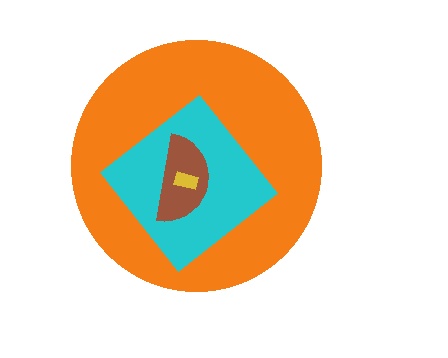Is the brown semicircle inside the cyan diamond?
Yes.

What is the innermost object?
The yellow rectangle.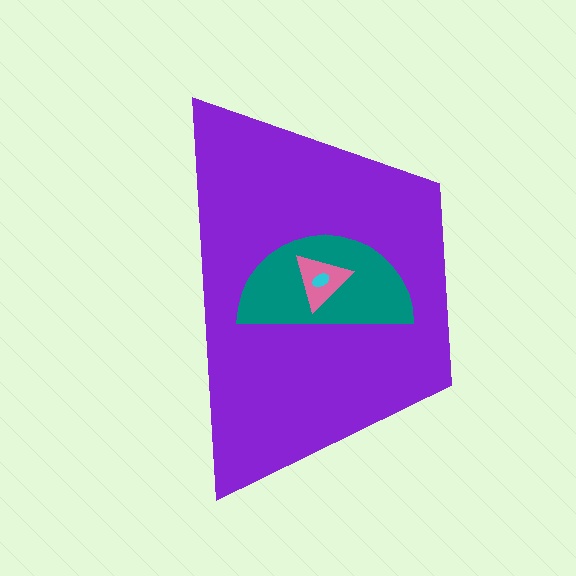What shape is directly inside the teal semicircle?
The pink triangle.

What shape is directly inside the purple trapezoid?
The teal semicircle.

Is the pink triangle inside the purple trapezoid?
Yes.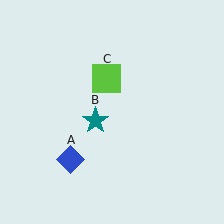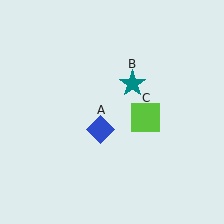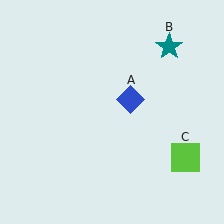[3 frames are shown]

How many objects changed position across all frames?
3 objects changed position: blue diamond (object A), teal star (object B), lime square (object C).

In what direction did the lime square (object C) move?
The lime square (object C) moved down and to the right.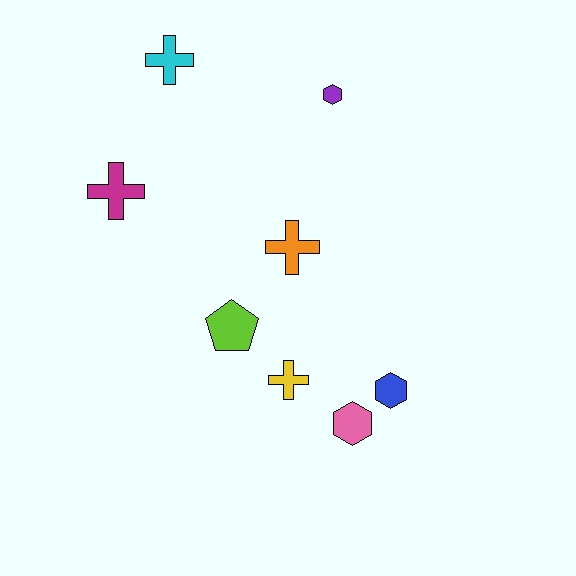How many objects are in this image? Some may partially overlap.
There are 8 objects.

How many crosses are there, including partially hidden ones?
There are 4 crosses.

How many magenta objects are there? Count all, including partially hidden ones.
There is 1 magenta object.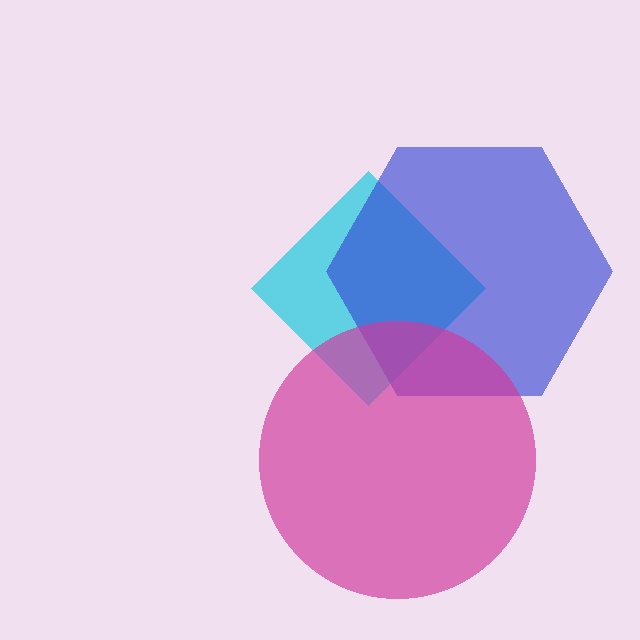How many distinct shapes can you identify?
There are 3 distinct shapes: a cyan diamond, a blue hexagon, a magenta circle.